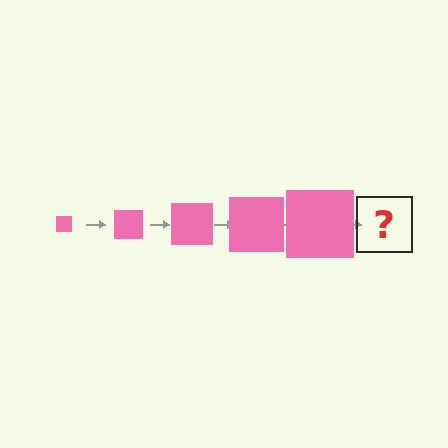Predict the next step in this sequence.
The next step is a pink square, larger than the previous one.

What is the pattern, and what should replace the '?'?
The pattern is that the square gets progressively larger each step. The '?' should be a pink square, larger than the previous one.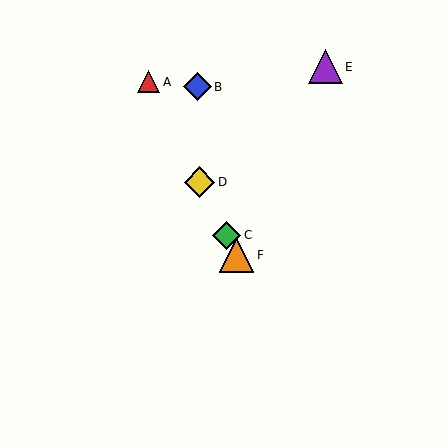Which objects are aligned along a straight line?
Objects A, C, D, F are aligned along a straight line.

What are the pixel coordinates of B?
Object B is at (197, 87).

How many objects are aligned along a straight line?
4 objects (A, C, D, F) are aligned along a straight line.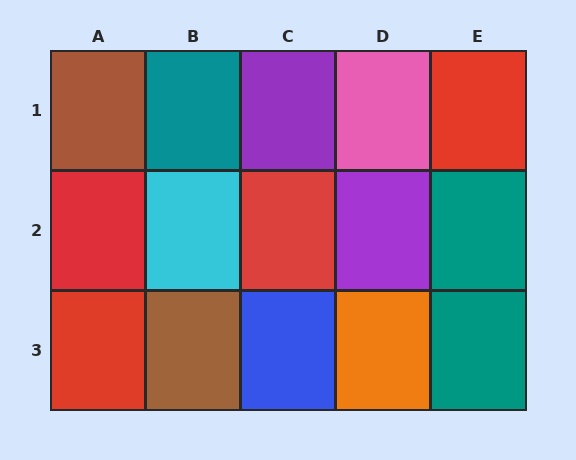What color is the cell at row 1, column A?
Brown.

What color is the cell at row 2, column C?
Red.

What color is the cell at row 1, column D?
Pink.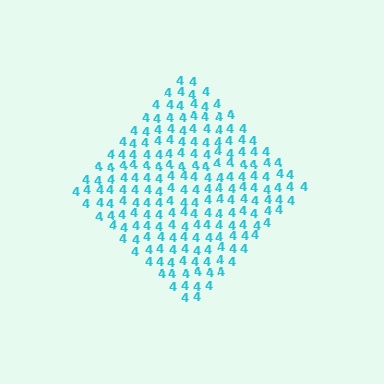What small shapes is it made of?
It is made of small digit 4's.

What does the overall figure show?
The overall figure shows a diamond.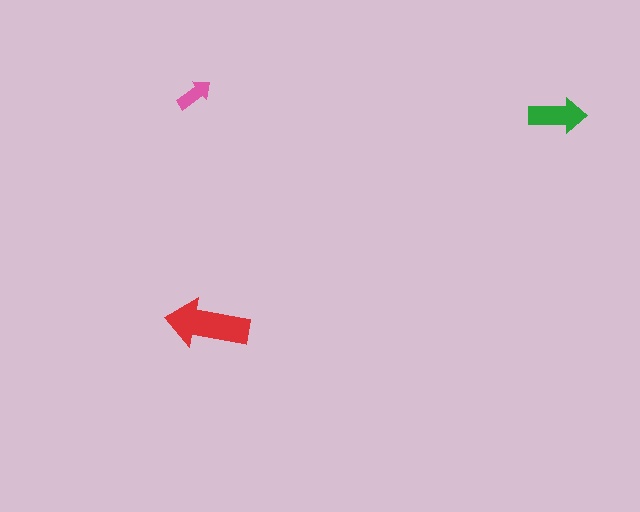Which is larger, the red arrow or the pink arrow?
The red one.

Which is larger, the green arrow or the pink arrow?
The green one.